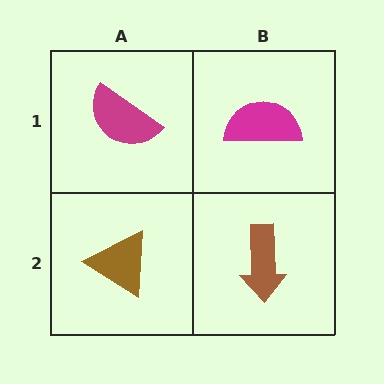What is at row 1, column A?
A magenta semicircle.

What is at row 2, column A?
A brown triangle.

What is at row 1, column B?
A magenta semicircle.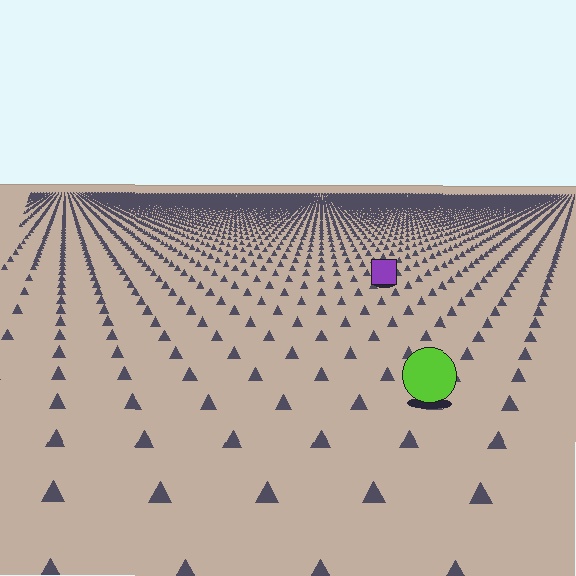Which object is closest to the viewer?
The lime circle is closest. The texture marks near it are larger and more spread out.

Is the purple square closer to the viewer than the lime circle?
No. The lime circle is closer — you can tell from the texture gradient: the ground texture is coarser near it.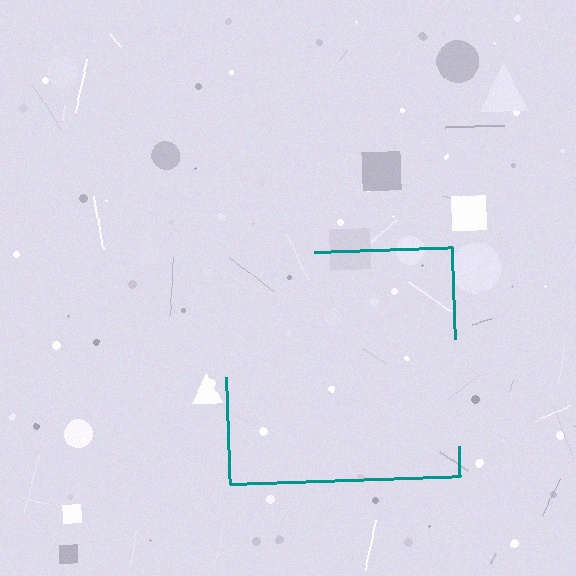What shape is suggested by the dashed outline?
The dashed outline suggests a square.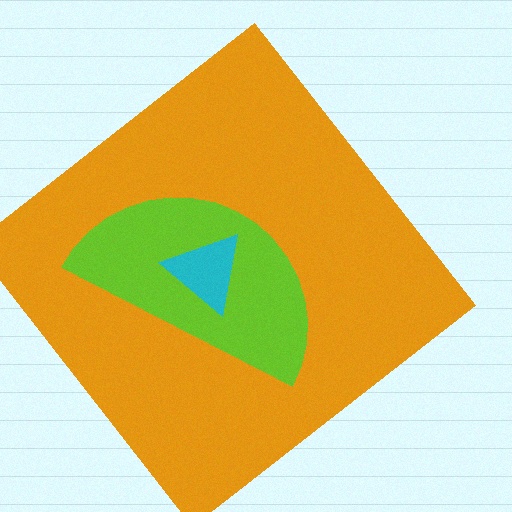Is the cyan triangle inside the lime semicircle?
Yes.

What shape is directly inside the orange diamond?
The lime semicircle.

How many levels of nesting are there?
3.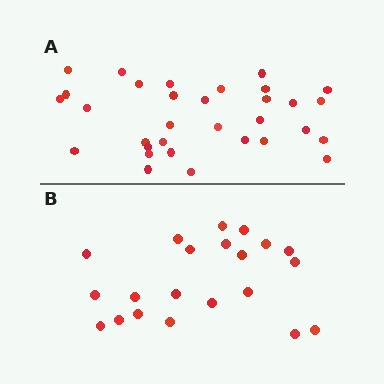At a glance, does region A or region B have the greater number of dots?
Region A (the top region) has more dots.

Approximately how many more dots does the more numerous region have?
Region A has roughly 12 or so more dots than region B.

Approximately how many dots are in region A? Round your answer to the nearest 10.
About 30 dots. (The exact count is 32, which rounds to 30.)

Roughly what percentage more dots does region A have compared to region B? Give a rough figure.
About 50% more.